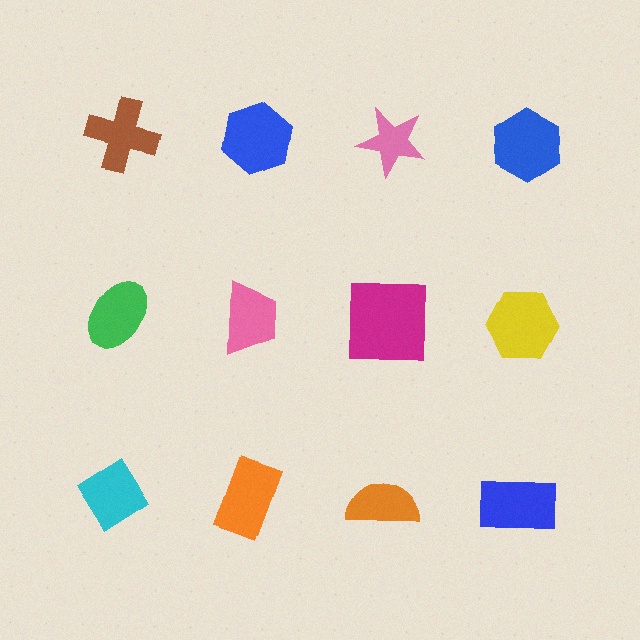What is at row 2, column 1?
A green ellipse.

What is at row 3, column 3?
An orange semicircle.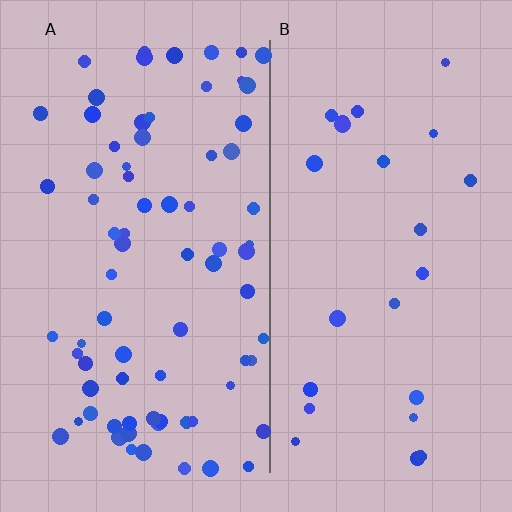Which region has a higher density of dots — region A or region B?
A (the left).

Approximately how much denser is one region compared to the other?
Approximately 3.2× — region A over region B.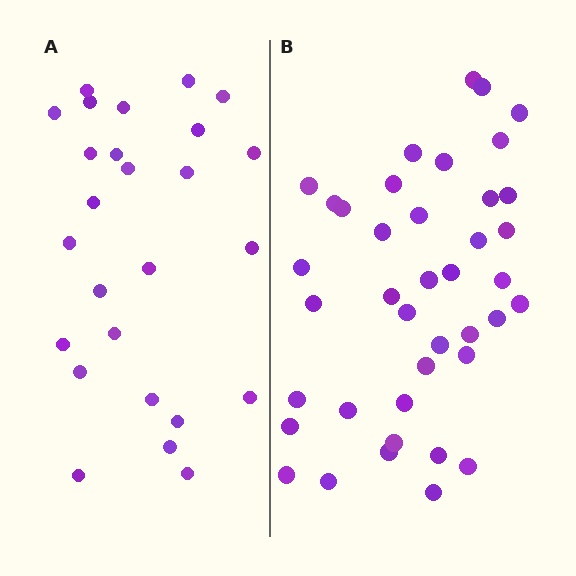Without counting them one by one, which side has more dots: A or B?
Region B (the right region) has more dots.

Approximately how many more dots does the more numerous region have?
Region B has approximately 15 more dots than region A.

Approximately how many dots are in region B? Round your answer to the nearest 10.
About 40 dots.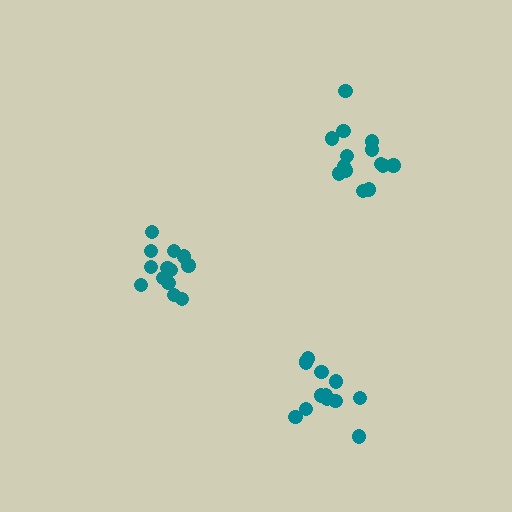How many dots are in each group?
Group 1: 13 dots, Group 2: 13 dots, Group 3: 14 dots (40 total).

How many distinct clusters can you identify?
There are 3 distinct clusters.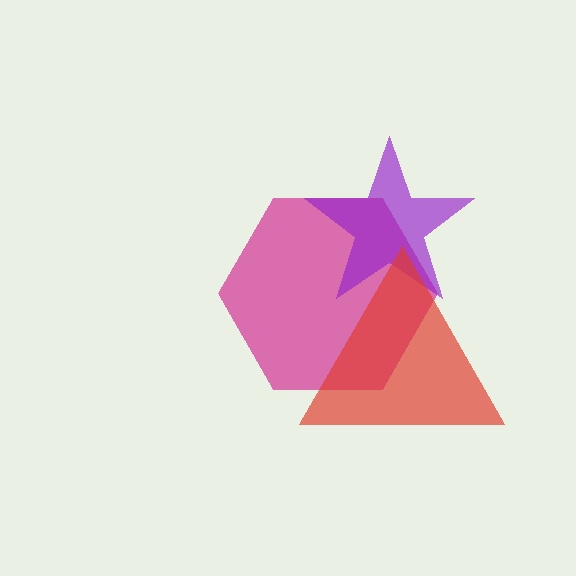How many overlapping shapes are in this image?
There are 3 overlapping shapes in the image.